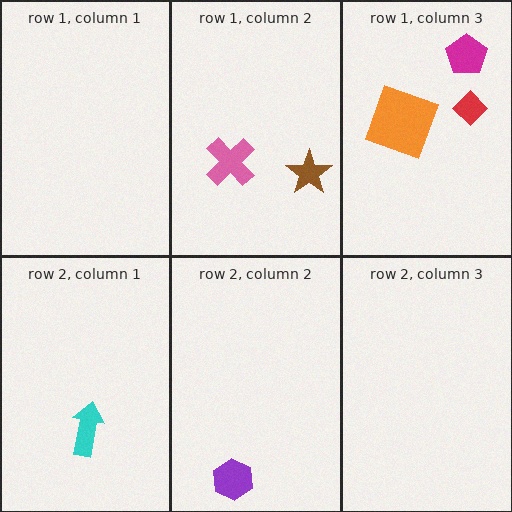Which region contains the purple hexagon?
The row 2, column 2 region.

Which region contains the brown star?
The row 1, column 2 region.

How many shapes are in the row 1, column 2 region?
2.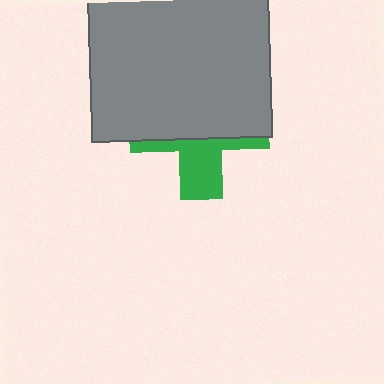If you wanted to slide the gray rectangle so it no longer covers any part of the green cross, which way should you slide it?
Slide it up — that is the most direct way to separate the two shapes.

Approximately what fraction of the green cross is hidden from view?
Roughly 63% of the green cross is hidden behind the gray rectangle.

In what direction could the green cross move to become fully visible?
The green cross could move down. That would shift it out from behind the gray rectangle entirely.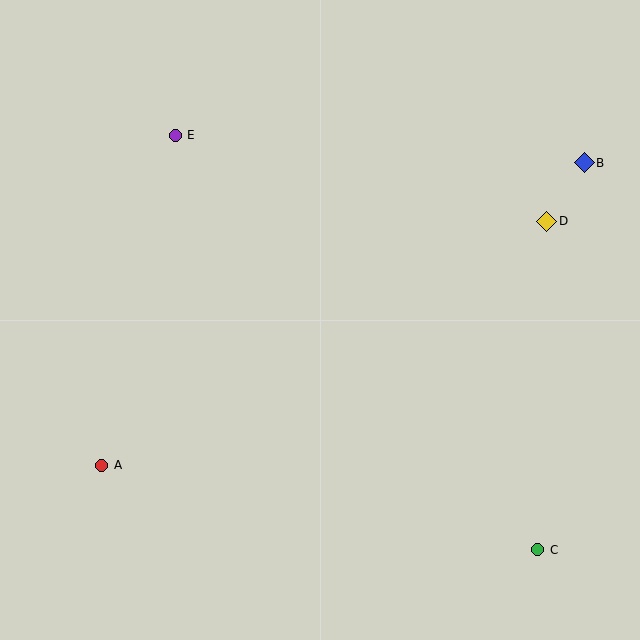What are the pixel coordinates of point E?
Point E is at (175, 135).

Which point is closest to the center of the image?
Point E at (175, 135) is closest to the center.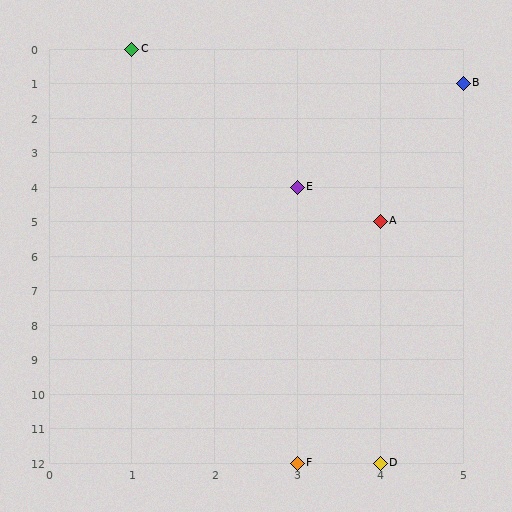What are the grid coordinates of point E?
Point E is at grid coordinates (3, 4).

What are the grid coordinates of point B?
Point B is at grid coordinates (5, 1).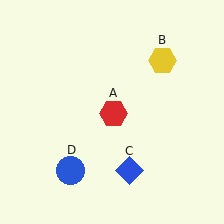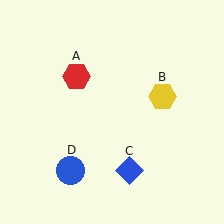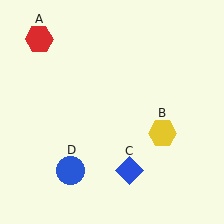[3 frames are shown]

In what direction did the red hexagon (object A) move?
The red hexagon (object A) moved up and to the left.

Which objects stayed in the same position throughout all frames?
Blue diamond (object C) and blue circle (object D) remained stationary.